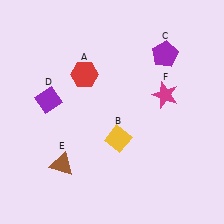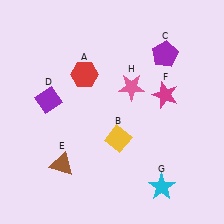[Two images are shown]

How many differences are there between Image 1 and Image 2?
There are 2 differences between the two images.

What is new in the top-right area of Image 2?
A pink star (H) was added in the top-right area of Image 2.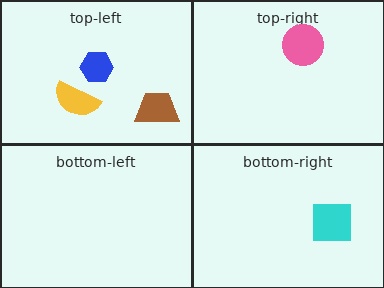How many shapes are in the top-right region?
1.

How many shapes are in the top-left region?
3.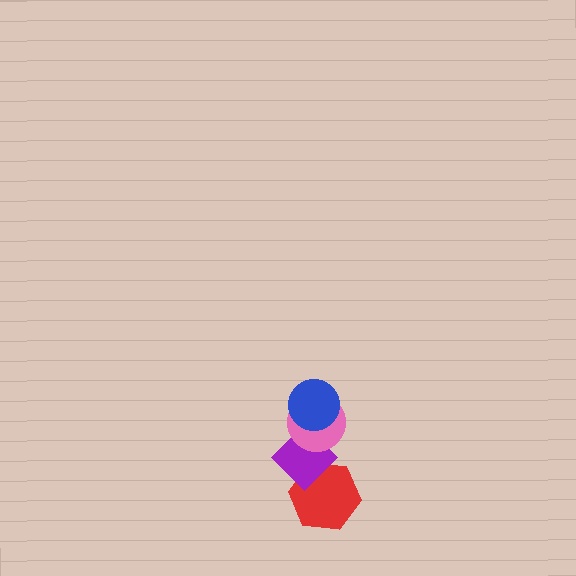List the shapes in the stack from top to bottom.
From top to bottom: the blue circle, the pink circle, the purple diamond, the red hexagon.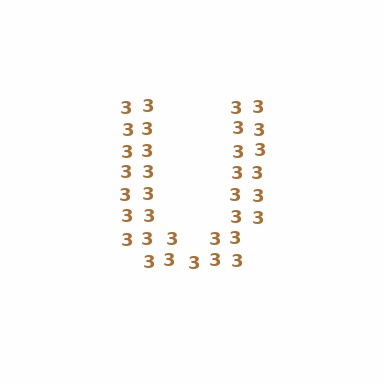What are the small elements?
The small elements are digit 3's.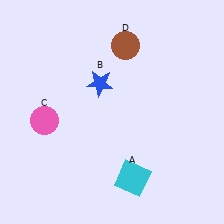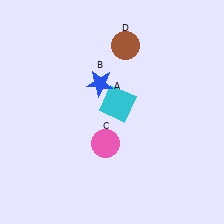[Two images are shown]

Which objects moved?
The objects that moved are: the cyan square (A), the pink circle (C).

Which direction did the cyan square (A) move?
The cyan square (A) moved up.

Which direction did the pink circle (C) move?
The pink circle (C) moved right.